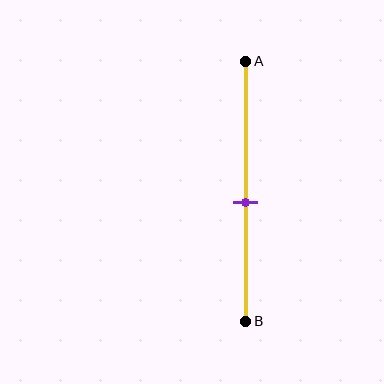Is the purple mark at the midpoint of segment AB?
No, the mark is at about 55% from A, not at the 50% midpoint.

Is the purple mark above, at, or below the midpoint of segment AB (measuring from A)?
The purple mark is below the midpoint of segment AB.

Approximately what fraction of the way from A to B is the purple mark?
The purple mark is approximately 55% of the way from A to B.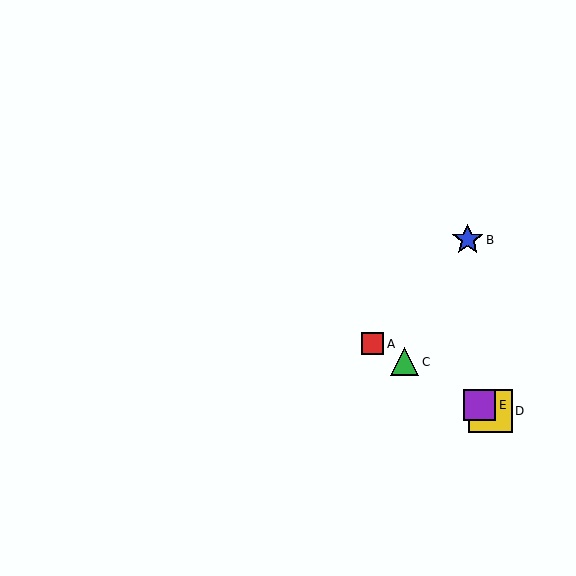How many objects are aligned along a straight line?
4 objects (A, C, D, E) are aligned along a straight line.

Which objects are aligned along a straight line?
Objects A, C, D, E are aligned along a straight line.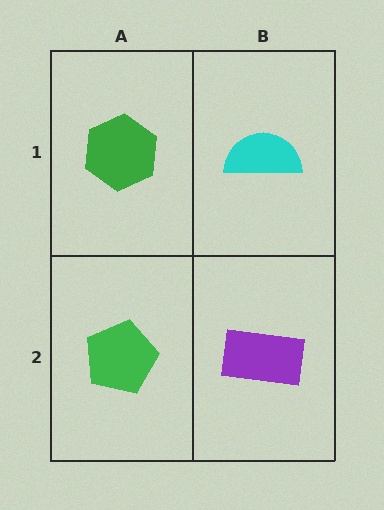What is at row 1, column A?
A green hexagon.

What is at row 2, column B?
A purple rectangle.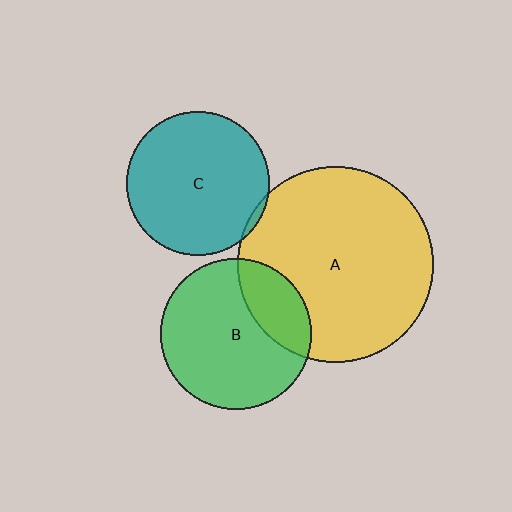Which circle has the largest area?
Circle A (yellow).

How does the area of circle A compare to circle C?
Approximately 1.9 times.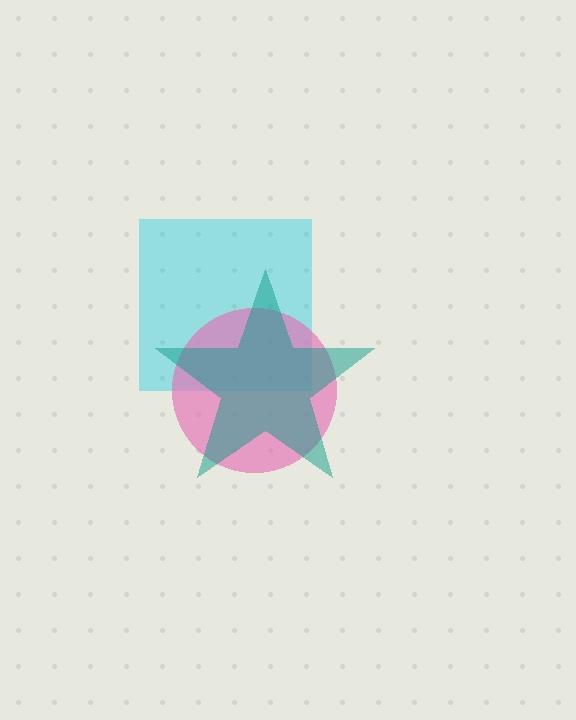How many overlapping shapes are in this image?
There are 3 overlapping shapes in the image.